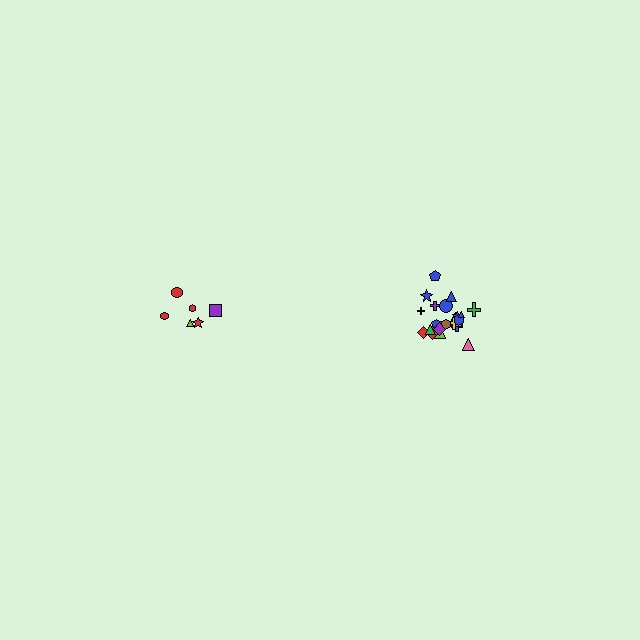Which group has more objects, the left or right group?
The right group.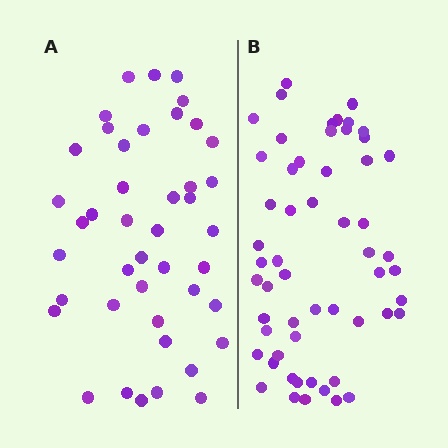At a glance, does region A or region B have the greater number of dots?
Region B (the right region) has more dots.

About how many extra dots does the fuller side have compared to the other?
Region B has approximately 15 more dots than region A.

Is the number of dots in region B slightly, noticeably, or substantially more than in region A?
Region B has noticeably more, but not dramatically so. The ratio is roughly 1.3 to 1.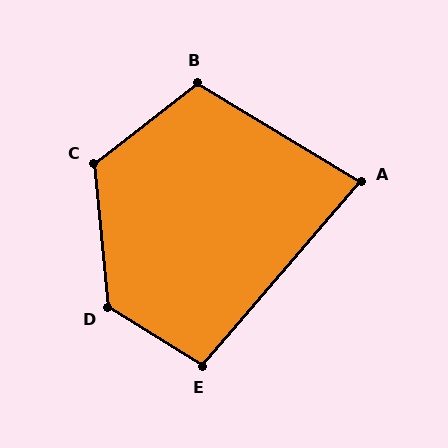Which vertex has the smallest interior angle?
A, at approximately 81 degrees.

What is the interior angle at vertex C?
Approximately 122 degrees (obtuse).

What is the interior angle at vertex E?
Approximately 99 degrees (obtuse).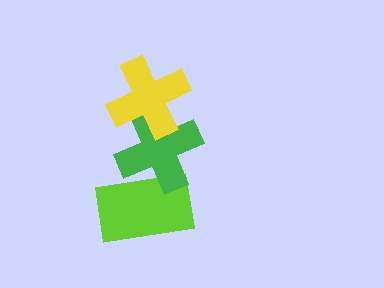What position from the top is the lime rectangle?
The lime rectangle is 3rd from the top.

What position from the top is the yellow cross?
The yellow cross is 1st from the top.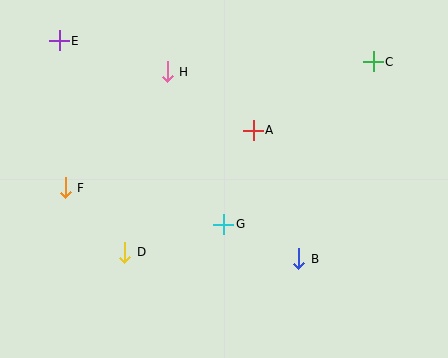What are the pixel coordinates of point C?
Point C is at (373, 62).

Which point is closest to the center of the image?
Point G at (224, 224) is closest to the center.